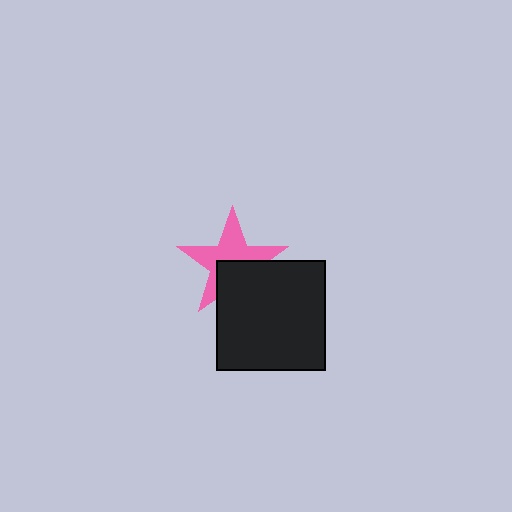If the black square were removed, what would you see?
You would see the complete pink star.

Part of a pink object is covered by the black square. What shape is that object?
It is a star.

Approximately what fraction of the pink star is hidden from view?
Roughly 41% of the pink star is hidden behind the black square.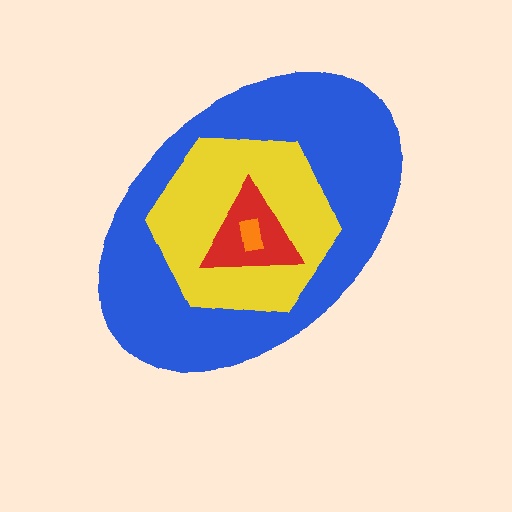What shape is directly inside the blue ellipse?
The yellow hexagon.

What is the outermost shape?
The blue ellipse.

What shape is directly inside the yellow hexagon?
The red triangle.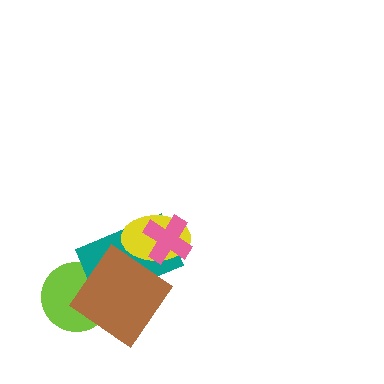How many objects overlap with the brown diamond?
2 objects overlap with the brown diamond.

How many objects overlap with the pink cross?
2 objects overlap with the pink cross.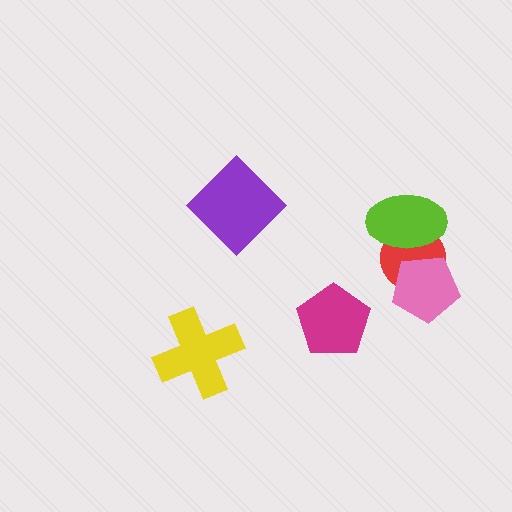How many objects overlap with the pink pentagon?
1 object overlaps with the pink pentagon.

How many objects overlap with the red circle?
2 objects overlap with the red circle.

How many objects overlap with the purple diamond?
0 objects overlap with the purple diamond.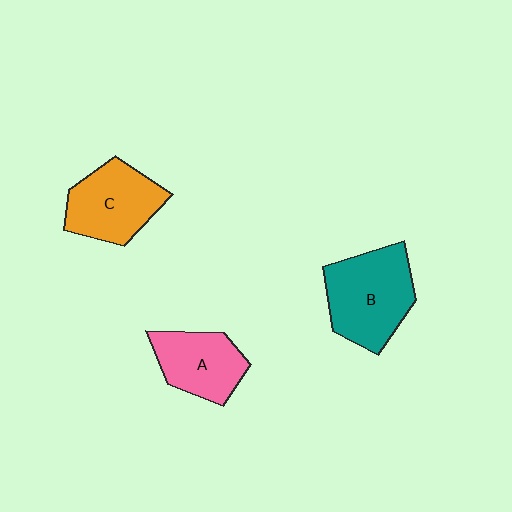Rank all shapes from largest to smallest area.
From largest to smallest: B (teal), C (orange), A (pink).